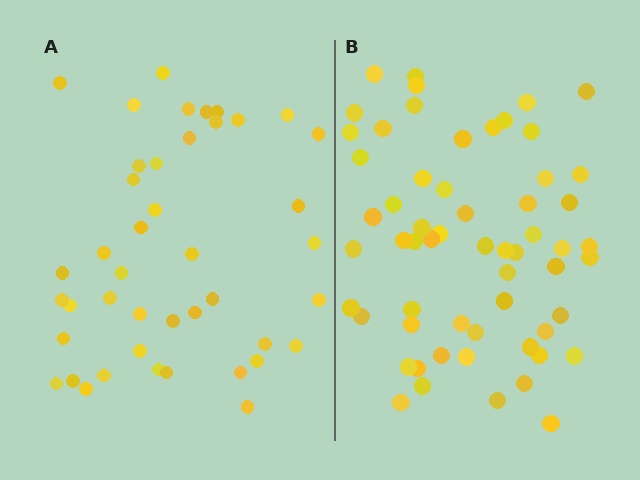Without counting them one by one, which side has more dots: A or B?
Region B (the right region) has more dots.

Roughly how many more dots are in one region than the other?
Region B has approximately 15 more dots than region A.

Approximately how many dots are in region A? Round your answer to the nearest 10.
About 40 dots. (The exact count is 43, which rounds to 40.)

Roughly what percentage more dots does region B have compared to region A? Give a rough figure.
About 35% more.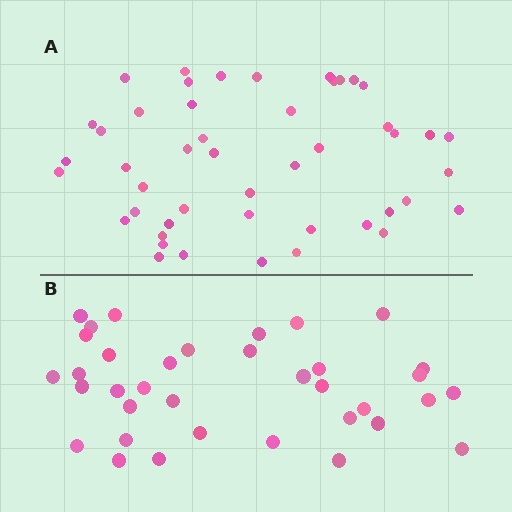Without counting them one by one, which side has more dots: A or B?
Region A (the top region) has more dots.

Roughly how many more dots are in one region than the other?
Region A has roughly 12 or so more dots than region B.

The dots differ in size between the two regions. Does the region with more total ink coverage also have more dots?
No. Region B has more total ink coverage because its dots are larger, but region A actually contains more individual dots. Total area can be misleading — the number of items is what matters here.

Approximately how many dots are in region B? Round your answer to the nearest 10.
About 40 dots. (The exact count is 36, which rounds to 40.)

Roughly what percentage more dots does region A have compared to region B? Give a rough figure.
About 30% more.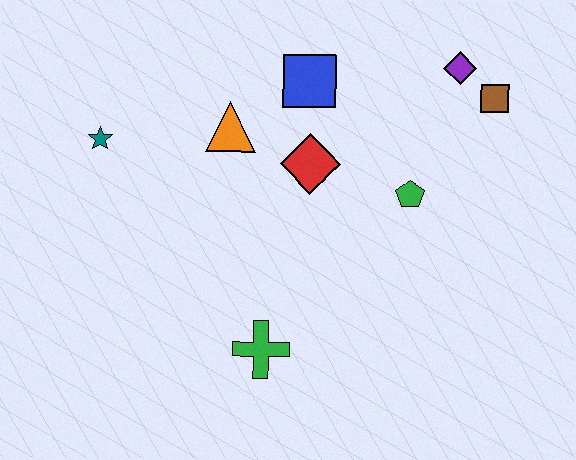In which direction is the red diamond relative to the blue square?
The red diamond is below the blue square.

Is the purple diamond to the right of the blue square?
Yes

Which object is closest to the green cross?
The red diamond is closest to the green cross.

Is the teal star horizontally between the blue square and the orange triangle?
No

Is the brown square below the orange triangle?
No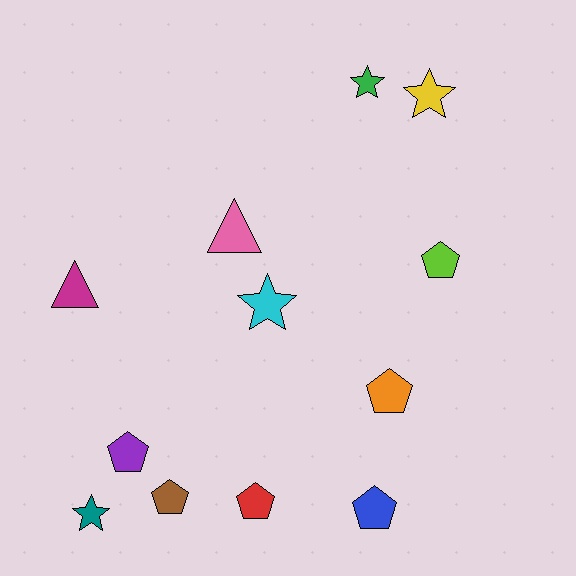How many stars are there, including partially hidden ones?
There are 4 stars.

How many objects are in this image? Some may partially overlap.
There are 12 objects.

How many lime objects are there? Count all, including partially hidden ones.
There is 1 lime object.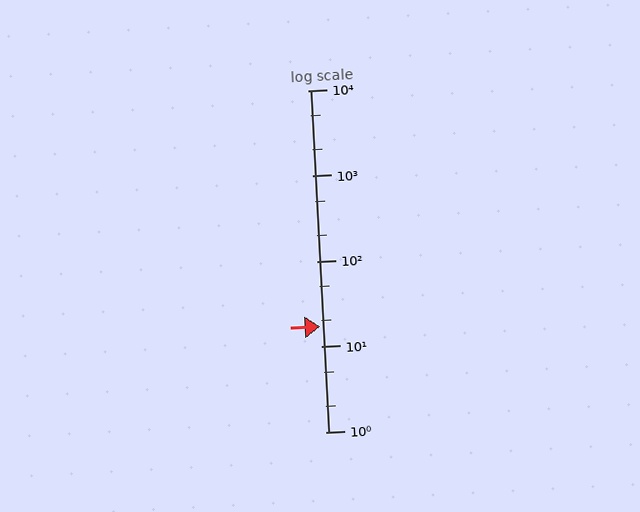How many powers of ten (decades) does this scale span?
The scale spans 4 decades, from 1 to 10000.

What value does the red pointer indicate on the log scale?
The pointer indicates approximately 17.